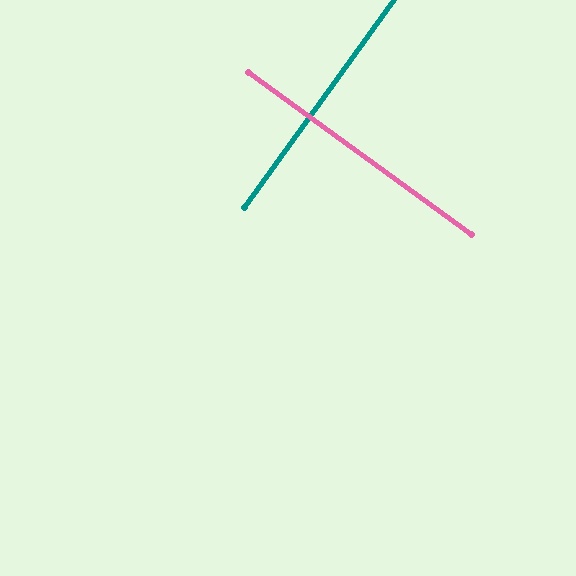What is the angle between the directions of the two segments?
Approximately 90 degrees.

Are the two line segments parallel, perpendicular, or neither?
Perpendicular — they meet at approximately 90°.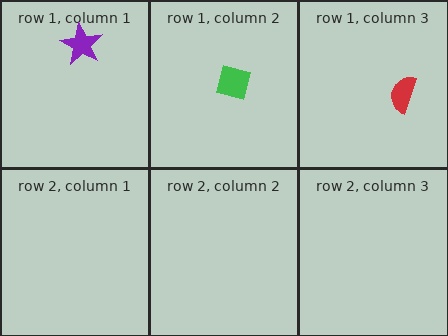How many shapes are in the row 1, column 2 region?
1.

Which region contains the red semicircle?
The row 1, column 3 region.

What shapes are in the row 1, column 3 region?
The red semicircle.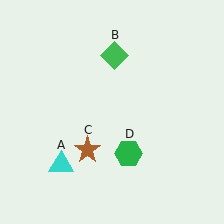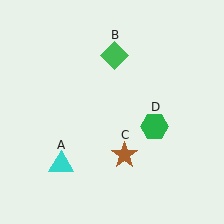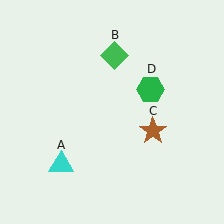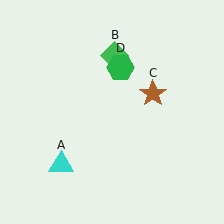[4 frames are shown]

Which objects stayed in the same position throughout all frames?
Cyan triangle (object A) and green diamond (object B) remained stationary.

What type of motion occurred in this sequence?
The brown star (object C), green hexagon (object D) rotated counterclockwise around the center of the scene.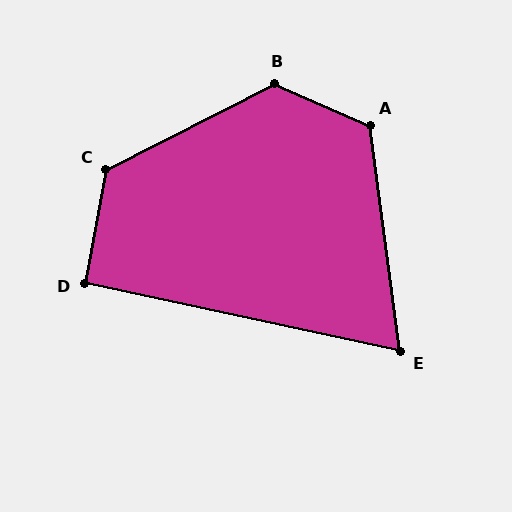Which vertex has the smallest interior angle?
E, at approximately 70 degrees.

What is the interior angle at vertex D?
Approximately 92 degrees (approximately right).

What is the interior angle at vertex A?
Approximately 121 degrees (obtuse).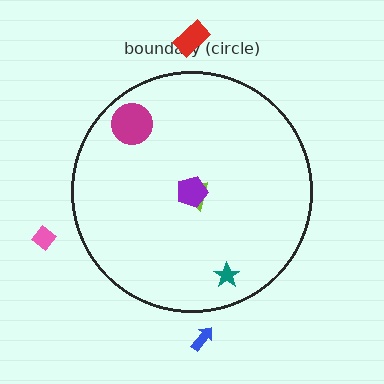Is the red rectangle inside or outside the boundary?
Outside.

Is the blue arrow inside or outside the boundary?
Outside.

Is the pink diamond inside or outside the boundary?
Outside.